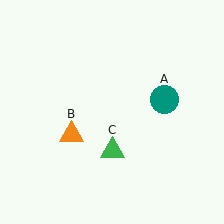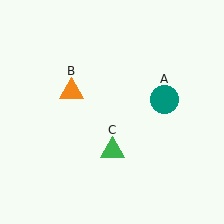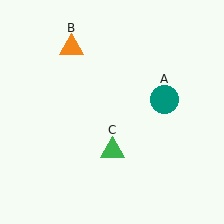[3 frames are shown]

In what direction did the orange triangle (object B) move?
The orange triangle (object B) moved up.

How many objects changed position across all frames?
1 object changed position: orange triangle (object B).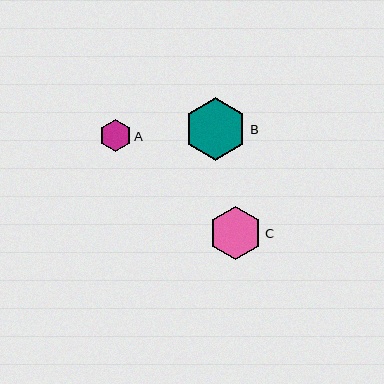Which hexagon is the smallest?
Hexagon A is the smallest with a size of approximately 32 pixels.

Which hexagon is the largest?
Hexagon B is the largest with a size of approximately 63 pixels.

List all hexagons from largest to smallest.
From largest to smallest: B, C, A.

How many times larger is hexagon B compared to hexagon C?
Hexagon B is approximately 1.2 times the size of hexagon C.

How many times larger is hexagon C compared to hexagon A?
Hexagon C is approximately 1.7 times the size of hexagon A.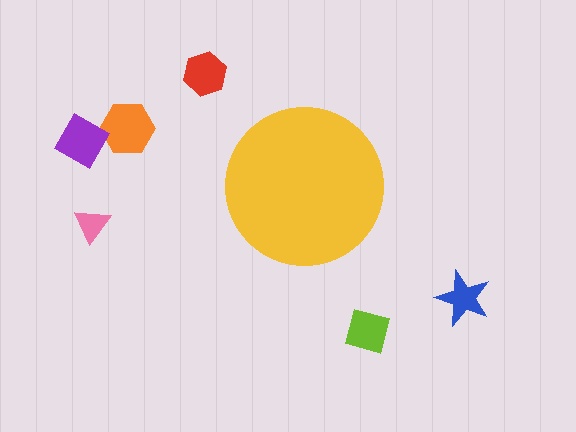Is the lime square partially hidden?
No, the lime square is fully visible.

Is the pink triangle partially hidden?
No, the pink triangle is fully visible.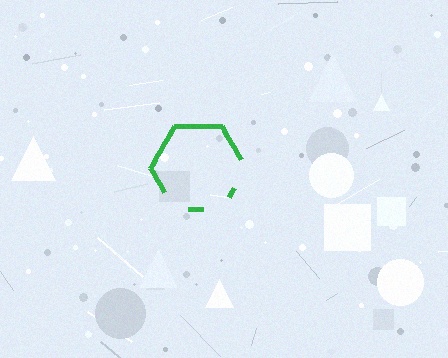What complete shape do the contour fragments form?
The contour fragments form a hexagon.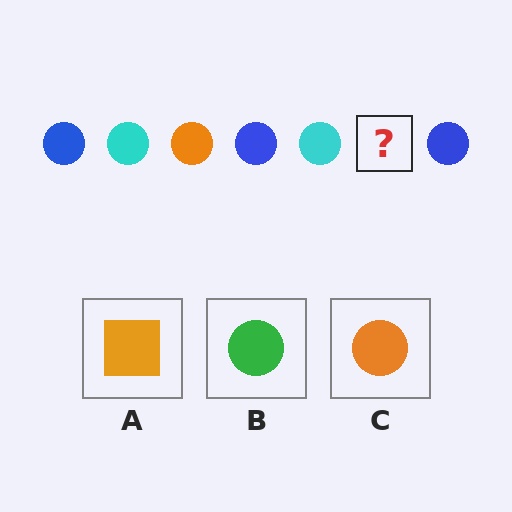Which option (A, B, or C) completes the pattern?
C.